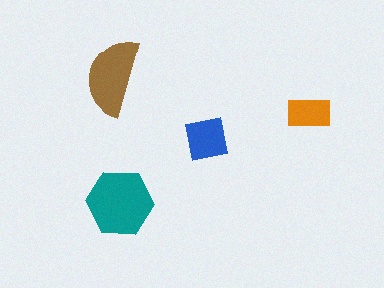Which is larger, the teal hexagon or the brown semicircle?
The teal hexagon.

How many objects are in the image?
There are 4 objects in the image.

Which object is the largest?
The teal hexagon.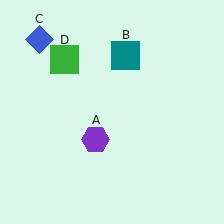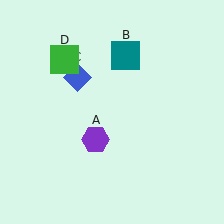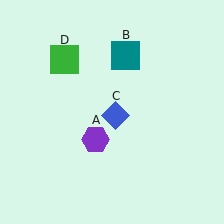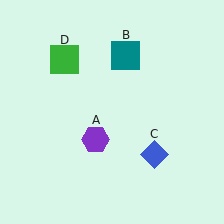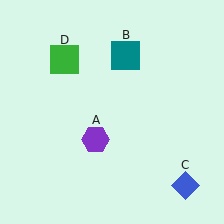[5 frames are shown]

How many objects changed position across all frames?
1 object changed position: blue diamond (object C).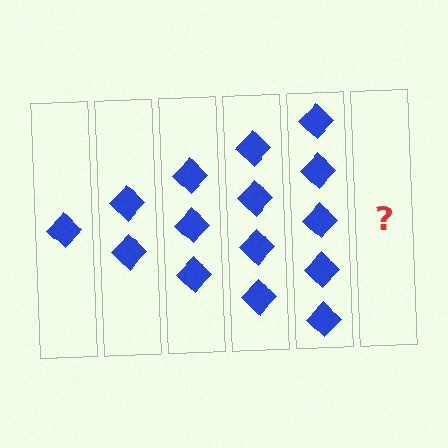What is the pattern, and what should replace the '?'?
The pattern is that each step adds one more diamond. The '?' should be 6 diamonds.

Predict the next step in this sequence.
The next step is 6 diamonds.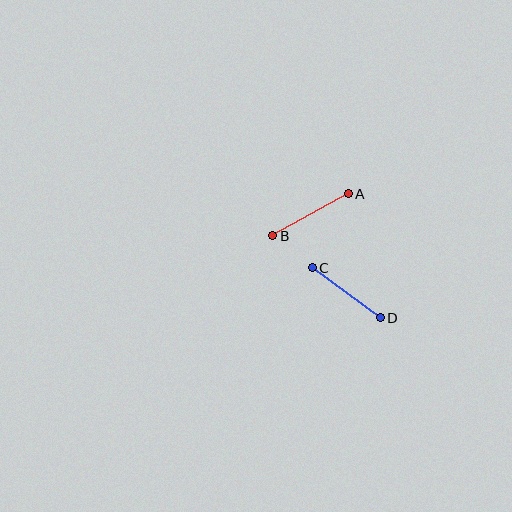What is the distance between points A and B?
The distance is approximately 86 pixels.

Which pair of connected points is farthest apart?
Points A and B are farthest apart.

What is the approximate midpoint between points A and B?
The midpoint is at approximately (310, 215) pixels.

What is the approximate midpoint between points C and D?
The midpoint is at approximately (346, 293) pixels.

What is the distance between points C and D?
The distance is approximately 85 pixels.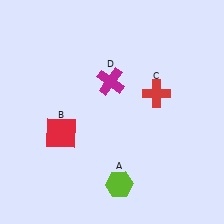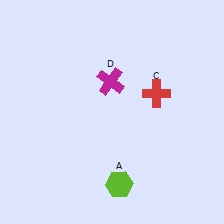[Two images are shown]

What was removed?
The red square (B) was removed in Image 2.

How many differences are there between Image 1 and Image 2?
There is 1 difference between the two images.